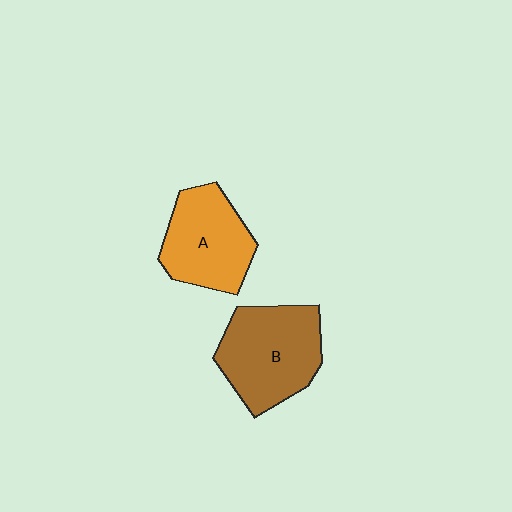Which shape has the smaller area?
Shape A (orange).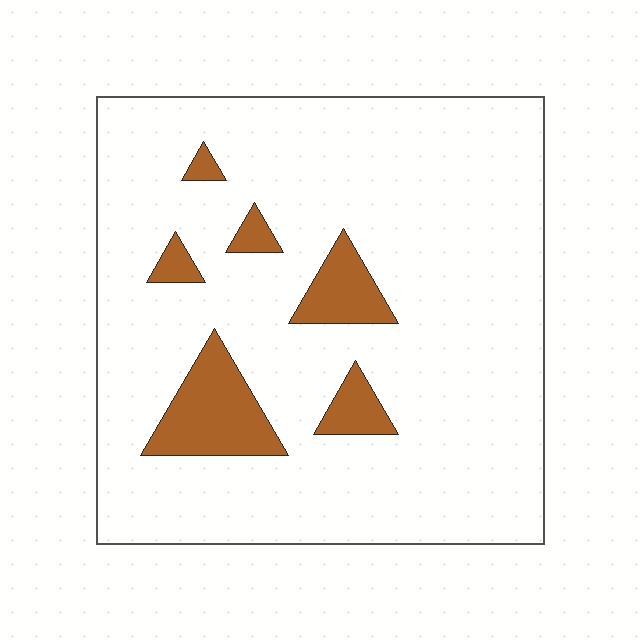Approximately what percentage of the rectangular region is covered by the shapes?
Approximately 10%.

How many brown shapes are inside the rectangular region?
6.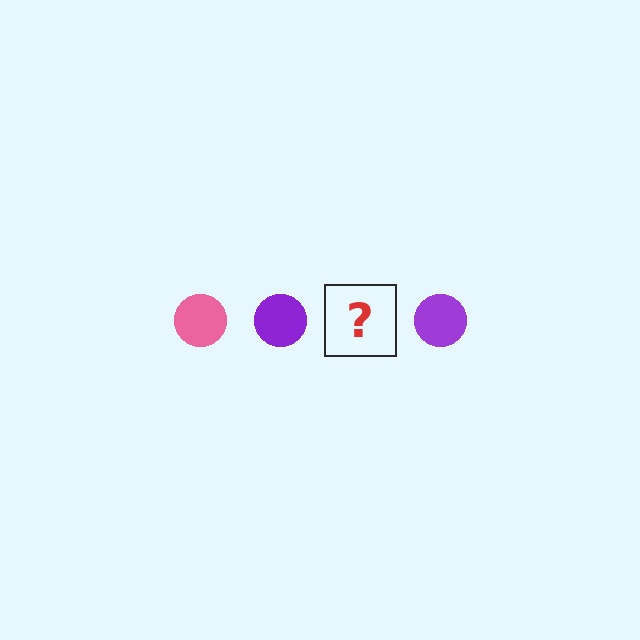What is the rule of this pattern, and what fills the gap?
The rule is that the pattern cycles through pink, purple circles. The gap should be filled with a pink circle.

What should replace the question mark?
The question mark should be replaced with a pink circle.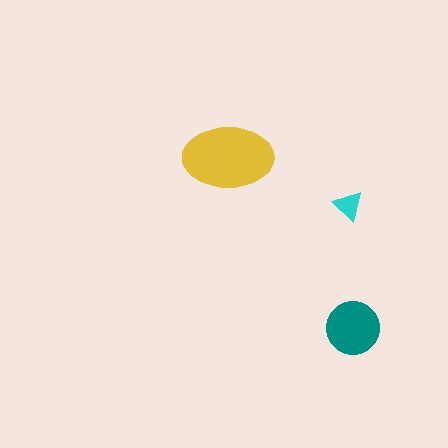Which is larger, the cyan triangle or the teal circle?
The teal circle.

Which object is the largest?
The yellow ellipse.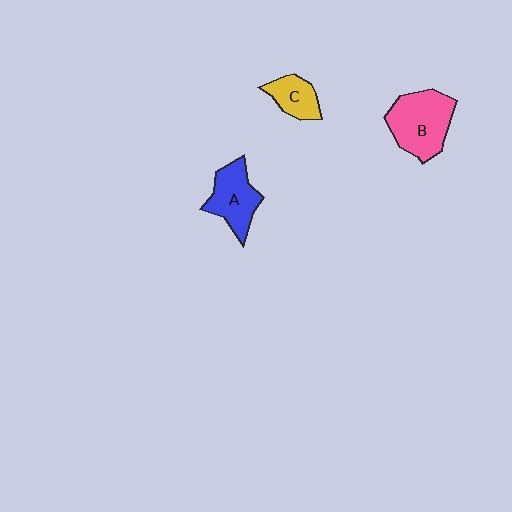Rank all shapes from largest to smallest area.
From largest to smallest: B (pink), A (blue), C (yellow).